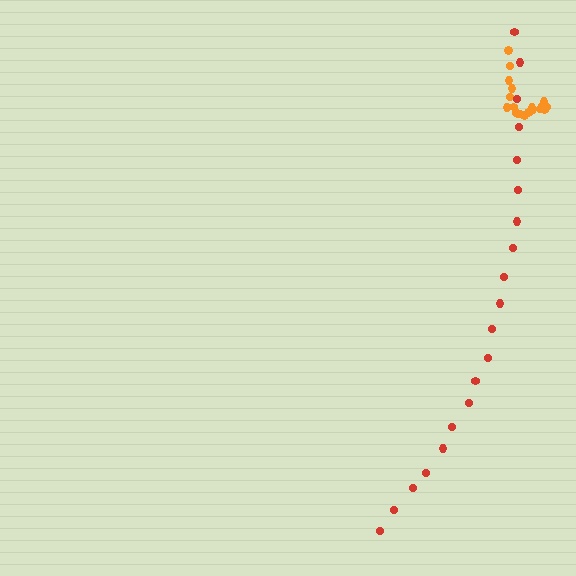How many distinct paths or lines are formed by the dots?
There are 2 distinct paths.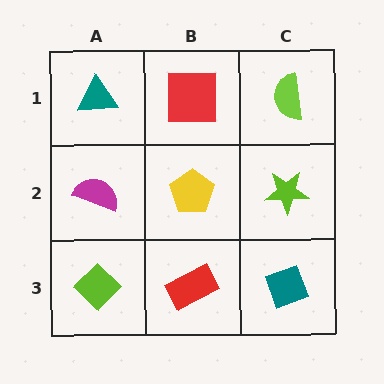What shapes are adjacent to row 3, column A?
A magenta semicircle (row 2, column A), a red rectangle (row 3, column B).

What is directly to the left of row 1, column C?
A red square.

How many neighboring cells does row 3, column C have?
2.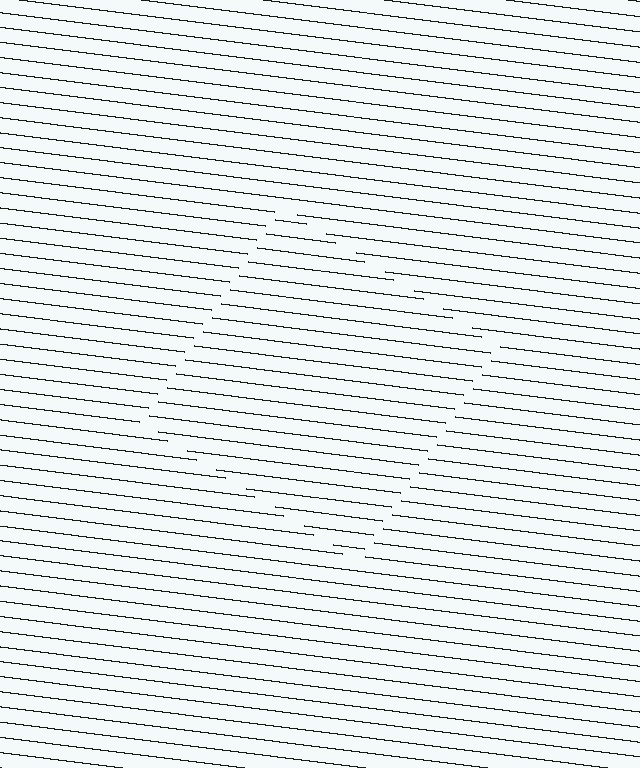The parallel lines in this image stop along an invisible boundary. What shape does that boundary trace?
An illusory square. The interior of the shape contains the same grating, shifted by half a period — the contour is defined by the phase discontinuity where line-ends from the inner and outer gratings abut.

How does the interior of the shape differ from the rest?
The interior of the shape contains the same grating, shifted by half a period — the contour is defined by the phase discontinuity where line-ends from the inner and outer gratings abut.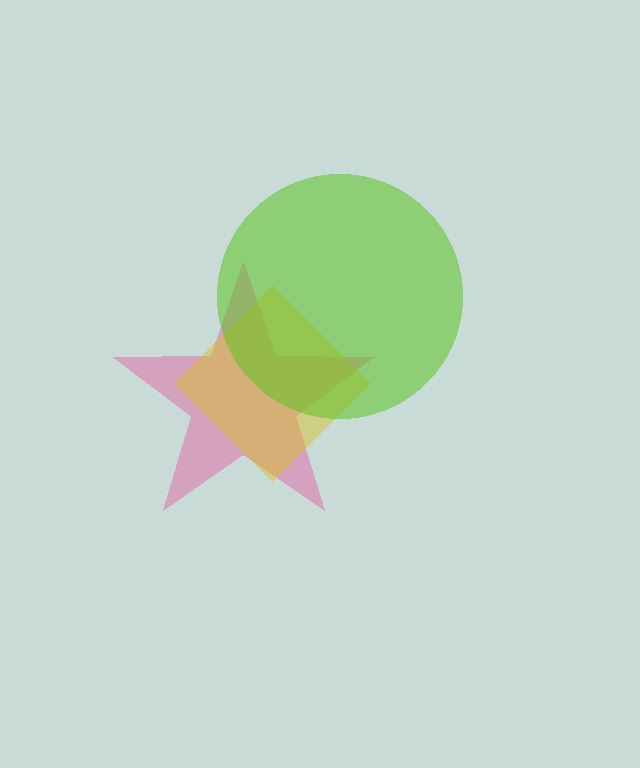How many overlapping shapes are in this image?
There are 3 overlapping shapes in the image.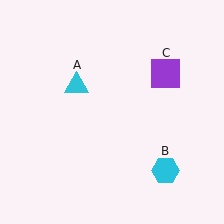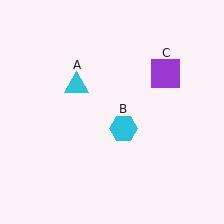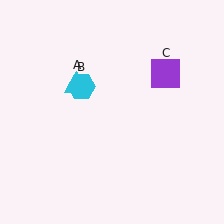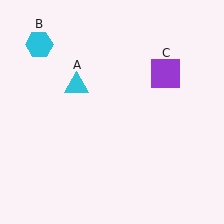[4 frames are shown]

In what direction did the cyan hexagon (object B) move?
The cyan hexagon (object B) moved up and to the left.